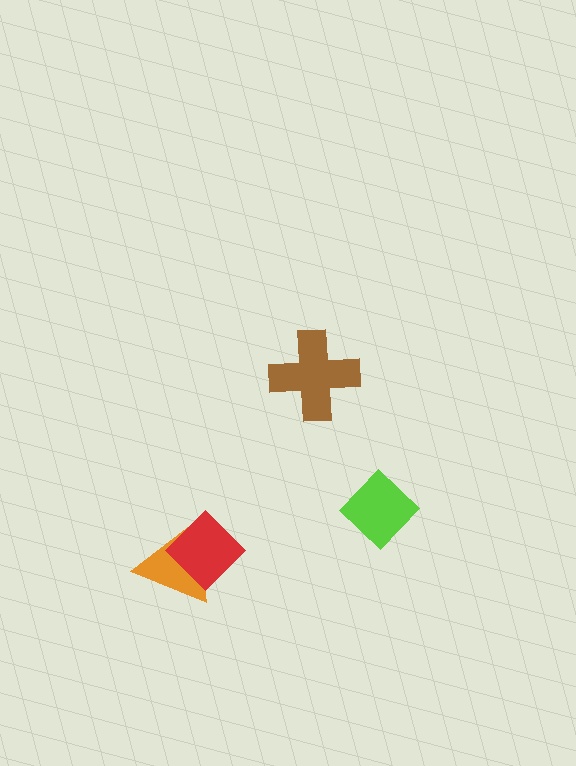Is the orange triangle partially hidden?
Yes, it is partially covered by another shape.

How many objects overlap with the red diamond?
1 object overlaps with the red diamond.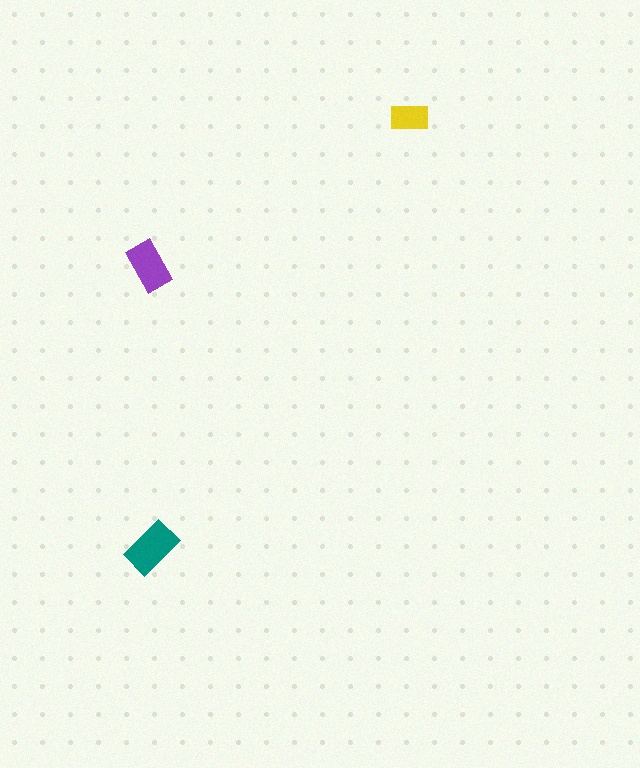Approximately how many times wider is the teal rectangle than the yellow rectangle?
About 1.5 times wider.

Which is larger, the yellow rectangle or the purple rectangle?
The purple one.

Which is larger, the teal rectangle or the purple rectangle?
The teal one.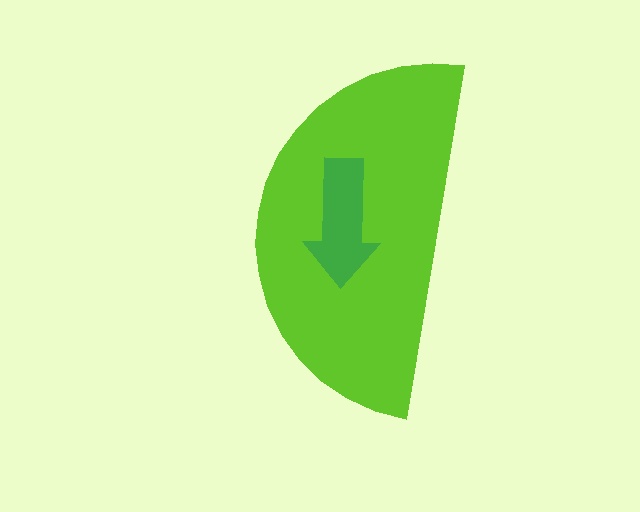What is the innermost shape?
The green arrow.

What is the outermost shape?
The lime semicircle.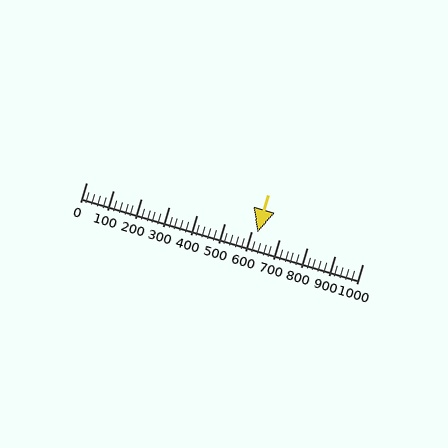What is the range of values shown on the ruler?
The ruler shows values from 0 to 1000.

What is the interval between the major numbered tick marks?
The major tick marks are spaced 100 units apart.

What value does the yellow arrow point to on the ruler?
The yellow arrow points to approximately 620.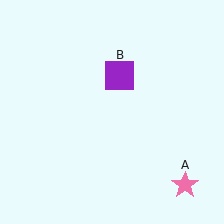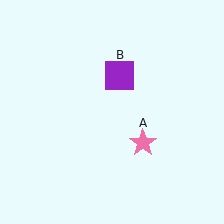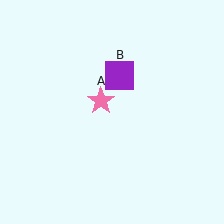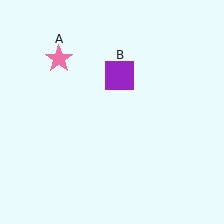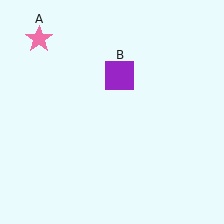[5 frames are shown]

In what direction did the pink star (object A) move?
The pink star (object A) moved up and to the left.